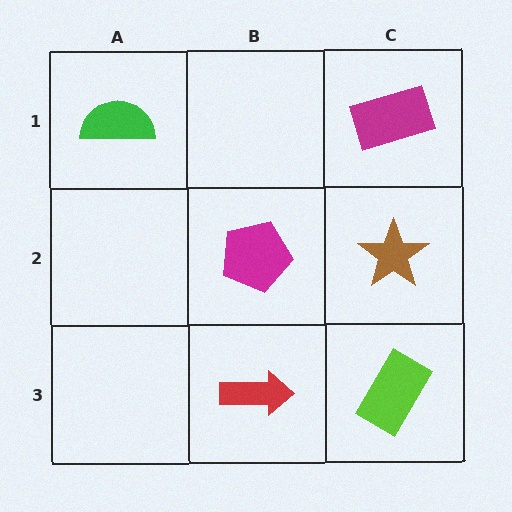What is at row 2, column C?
A brown star.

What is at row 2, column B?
A magenta pentagon.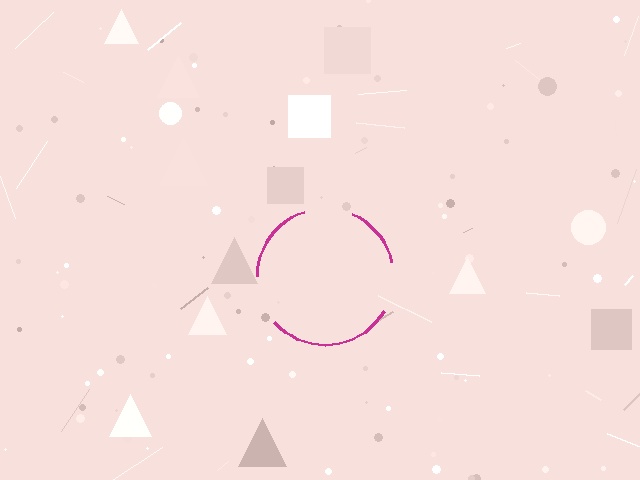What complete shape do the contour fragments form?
The contour fragments form a circle.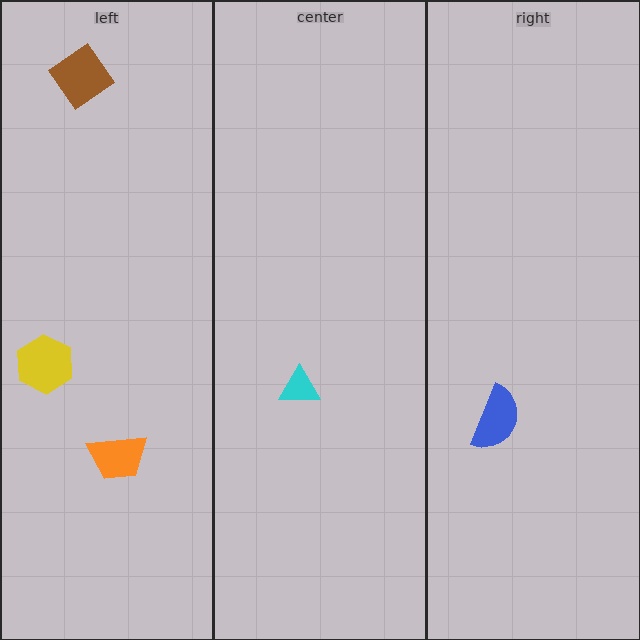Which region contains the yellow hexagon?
The left region.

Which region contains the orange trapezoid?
The left region.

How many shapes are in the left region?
3.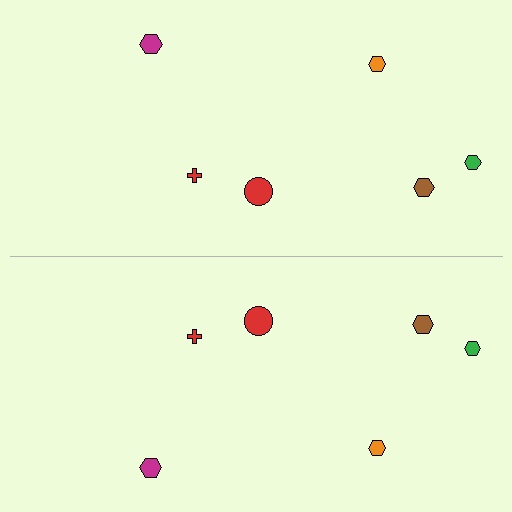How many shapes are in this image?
There are 12 shapes in this image.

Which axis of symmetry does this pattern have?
The pattern has a horizontal axis of symmetry running through the center of the image.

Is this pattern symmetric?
Yes, this pattern has bilateral (reflection) symmetry.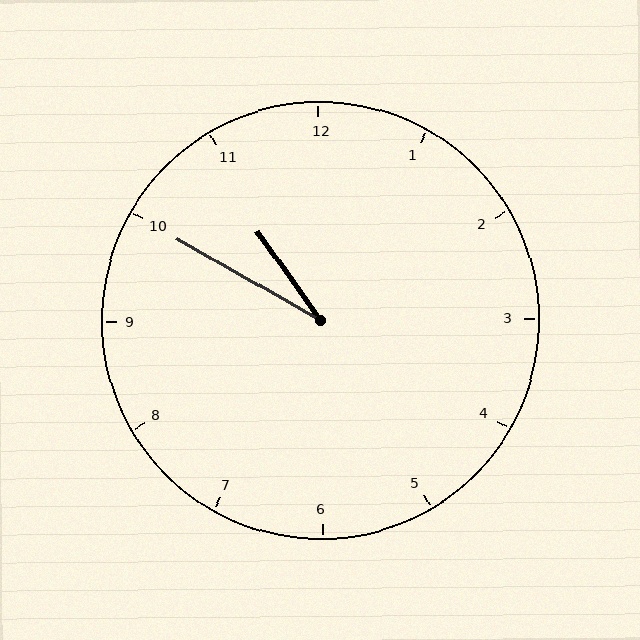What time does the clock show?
10:50.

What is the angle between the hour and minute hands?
Approximately 25 degrees.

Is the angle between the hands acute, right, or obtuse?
It is acute.